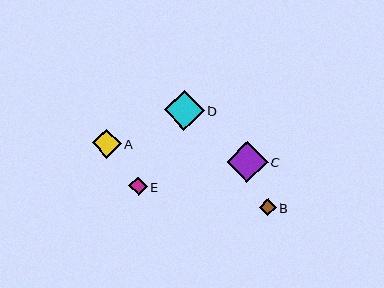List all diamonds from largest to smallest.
From largest to smallest: C, D, A, E, B.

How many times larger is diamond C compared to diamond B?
Diamond C is approximately 2.4 times the size of diamond B.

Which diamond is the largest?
Diamond C is the largest with a size of approximately 41 pixels.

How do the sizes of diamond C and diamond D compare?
Diamond C and diamond D are approximately the same size.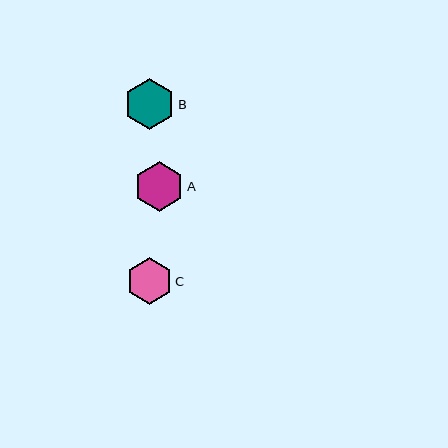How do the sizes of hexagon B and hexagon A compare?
Hexagon B and hexagon A are approximately the same size.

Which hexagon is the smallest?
Hexagon C is the smallest with a size of approximately 46 pixels.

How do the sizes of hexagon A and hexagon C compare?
Hexagon A and hexagon C are approximately the same size.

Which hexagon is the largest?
Hexagon B is the largest with a size of approximately 51 pixels.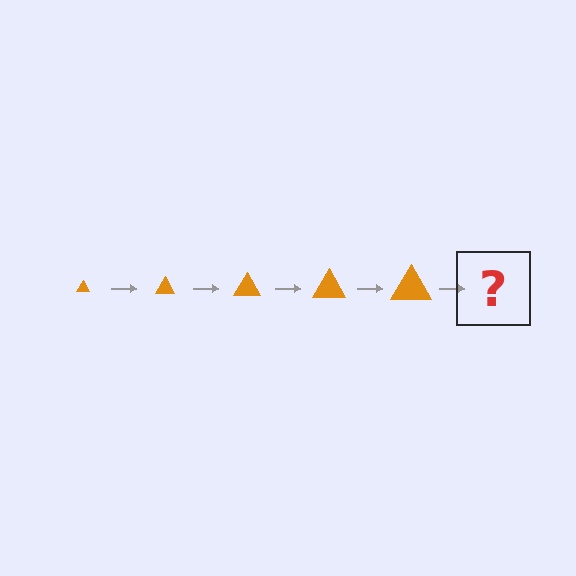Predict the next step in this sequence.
The next step is an orange triangle, larger than the previous one.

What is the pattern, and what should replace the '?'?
The pattern is that the triangle gets progressively larger each step. The '?' should be an orange triangle, larger than the previous one.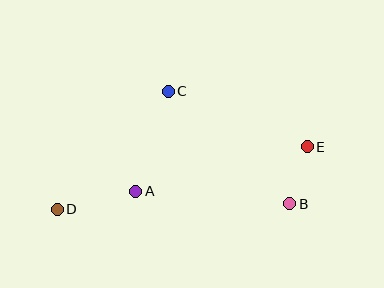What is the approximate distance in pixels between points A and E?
The distance between A and E is approximately 177 pixels.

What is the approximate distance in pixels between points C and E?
The distance between C and E is approximately 150 pixels.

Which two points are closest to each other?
Points B and E are closest to each other.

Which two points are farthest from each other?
Points D and E are farthest from each other.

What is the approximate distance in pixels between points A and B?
The distance between A and B is approximately 155 pixels.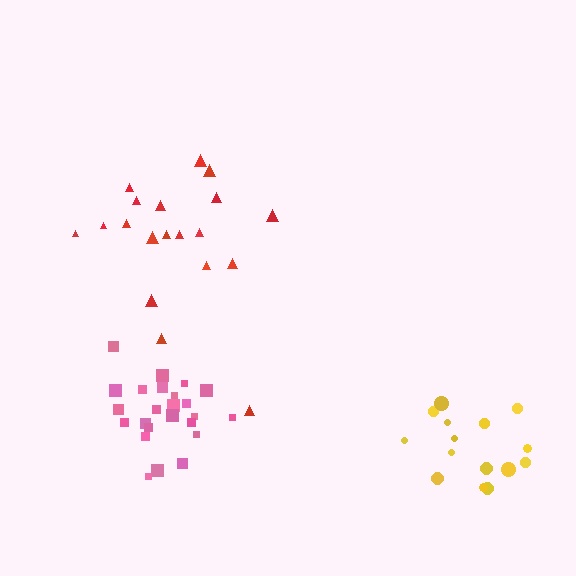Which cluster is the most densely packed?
Pink.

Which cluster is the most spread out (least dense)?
Red.